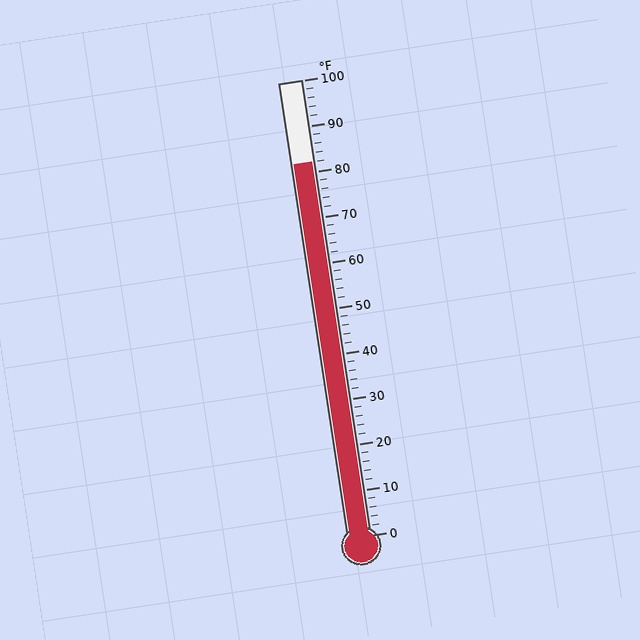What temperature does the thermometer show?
The thermometer shows approximately 82°F.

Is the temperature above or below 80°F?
The temperature is above 80°F.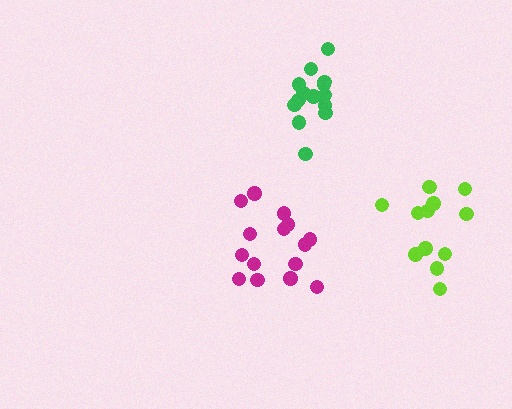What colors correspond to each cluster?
The clusters are colored: green, magenta, lime.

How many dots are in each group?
Group 1: 14 dots, Group 2: 15 dots, Group 3: 12 dots (41 total).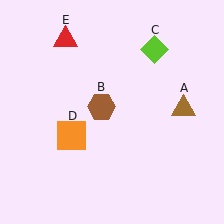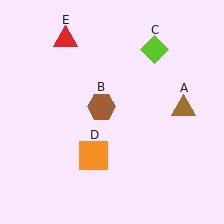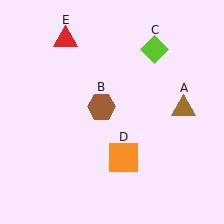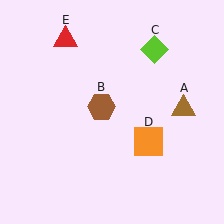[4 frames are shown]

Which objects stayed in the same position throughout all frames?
Brown triangle (object A) and brown hexagon (object B) and lime diamond (object C) and red triangle (object E) remained stationary.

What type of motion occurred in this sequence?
The orange square (object D) rotated counterclockwise around the center of the scene.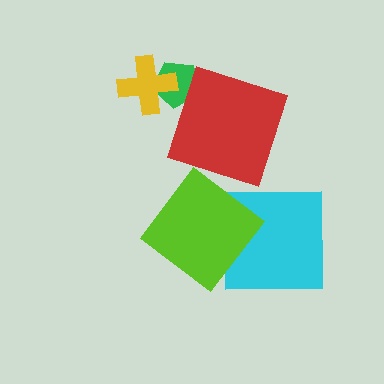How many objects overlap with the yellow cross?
1 object overlaps with the yellow cross.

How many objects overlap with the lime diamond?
1 object overlaps with the lime diamond.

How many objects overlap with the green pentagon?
1 object overlaps with the green pentagon.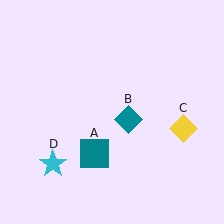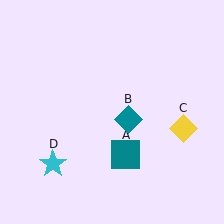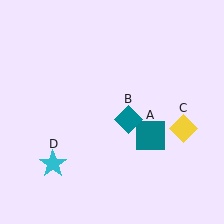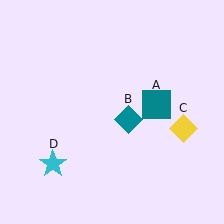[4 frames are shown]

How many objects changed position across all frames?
1 object changed position: teal square (object A).